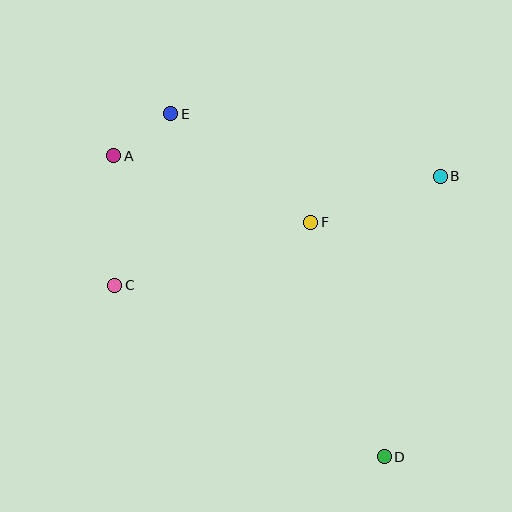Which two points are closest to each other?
Points A and E are closest to each other.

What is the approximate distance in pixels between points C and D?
The distance between C and D is approximately 320 pixels.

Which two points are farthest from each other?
Points A and D are farthest from each other.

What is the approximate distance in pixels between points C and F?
The distance between C and F is approximately 206 pixels.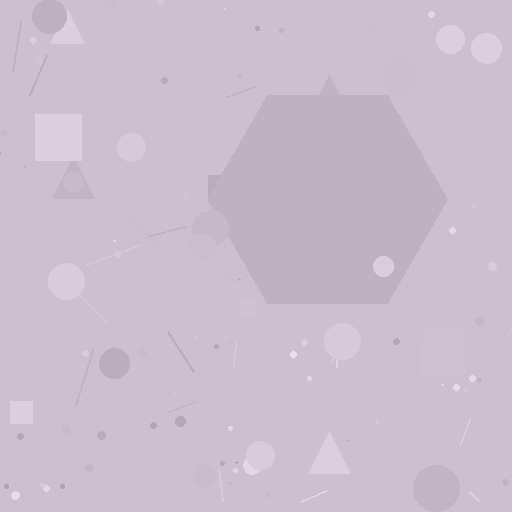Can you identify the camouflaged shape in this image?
The camouflaged shape is a hexagon.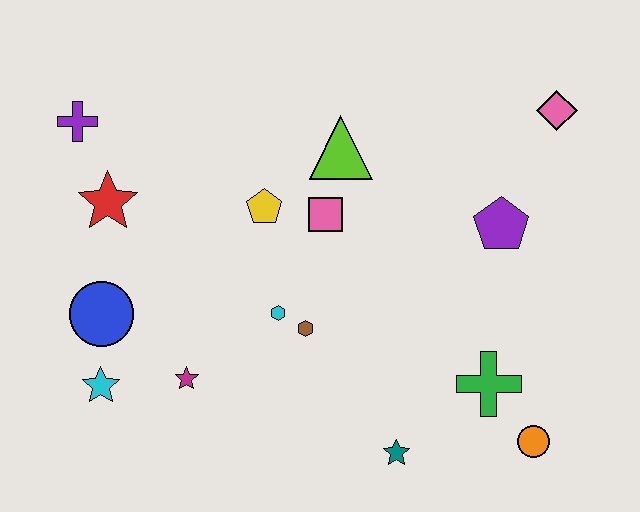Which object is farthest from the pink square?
The orange circle is farthest from the pink square.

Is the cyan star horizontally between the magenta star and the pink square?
No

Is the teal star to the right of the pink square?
Yes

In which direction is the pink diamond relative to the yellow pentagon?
The pink diamond is to the right of the yellow pentagon.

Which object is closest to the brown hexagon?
The cyan hexagon is closest to the brown hexagon.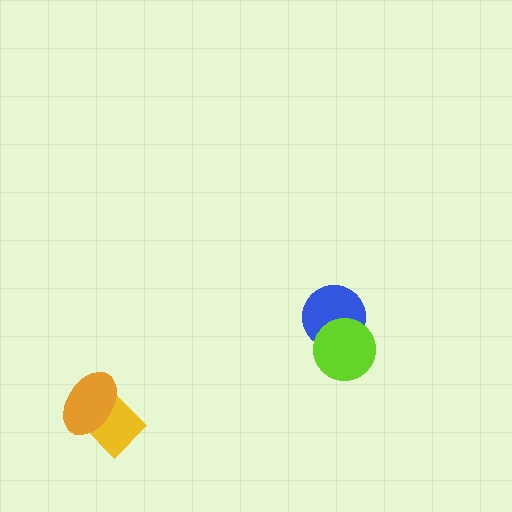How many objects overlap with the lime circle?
1 object overlaps with the lime circle.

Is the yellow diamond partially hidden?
Yes, it is partially covered by another shape.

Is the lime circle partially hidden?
No, no other shape covers it.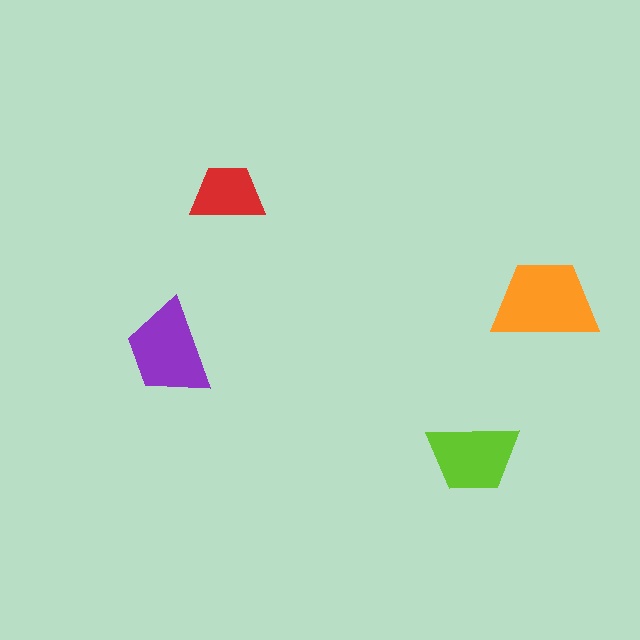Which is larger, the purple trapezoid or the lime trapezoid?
The purple one.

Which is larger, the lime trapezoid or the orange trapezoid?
The orange one.